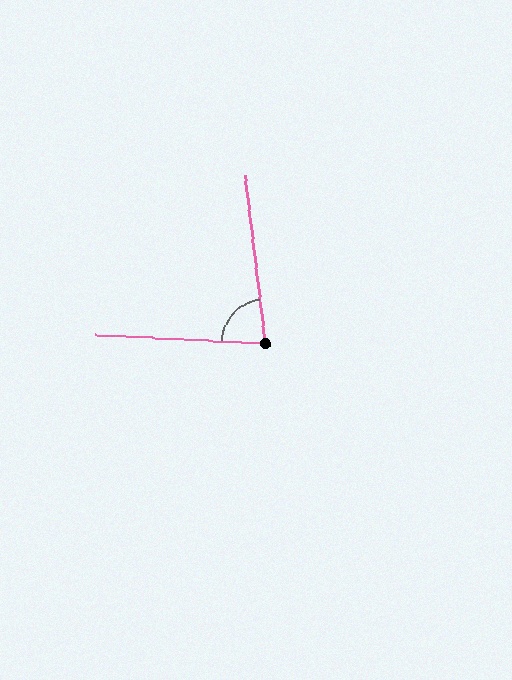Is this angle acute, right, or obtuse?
It is acute.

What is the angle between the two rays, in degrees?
Approximately 80 degrees.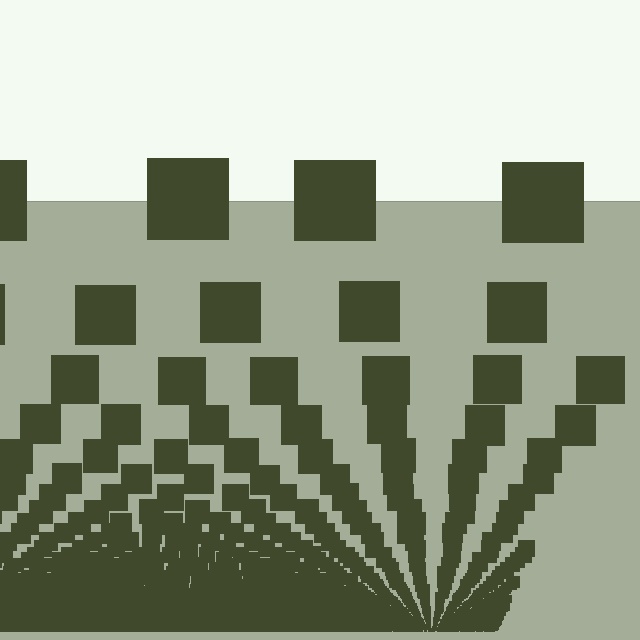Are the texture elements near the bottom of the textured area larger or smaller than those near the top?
Smaller. The gradient is inverted — elements near the bottom are smaller and denser.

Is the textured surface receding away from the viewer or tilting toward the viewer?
The surface appears to tilt toward the viewer. Texture elements get larger and sparser toward the top.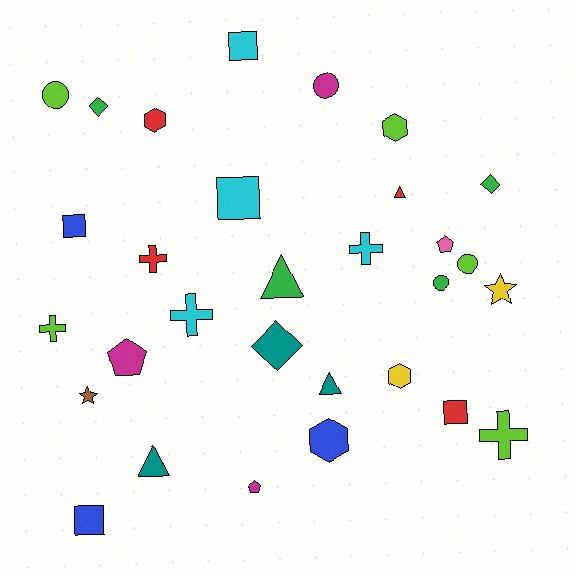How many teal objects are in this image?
There are 3 teal objects.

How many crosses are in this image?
There are 5 crosses.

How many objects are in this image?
There are 30 objects.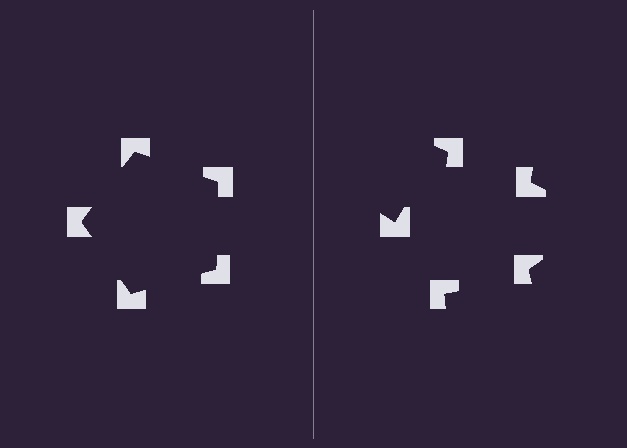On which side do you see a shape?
An illusory pentagon appears on the left side. On the right side the wedge cuts are rotated, so no coherent shape forms.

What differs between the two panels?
The notched squares are positioned identically on both sides; only the wedge orientations differ. On the left they align to a pentagon; on the right they are misaligned.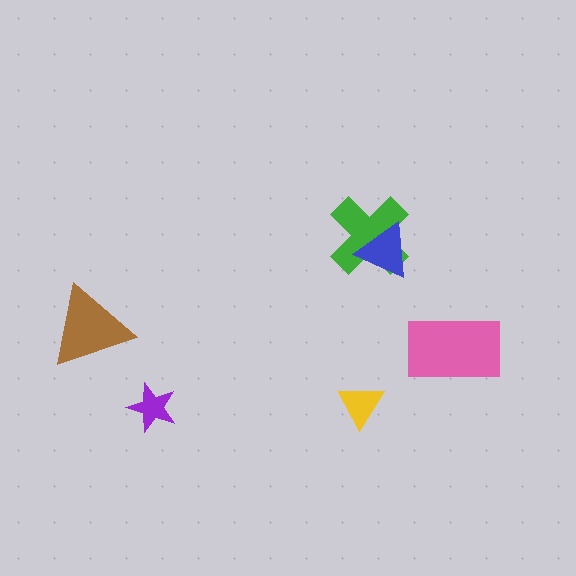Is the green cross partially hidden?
Yes, it is partially covered by another shape.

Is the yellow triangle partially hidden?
No, no other shape covers it.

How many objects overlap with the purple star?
0 objects overlap with the purple star.